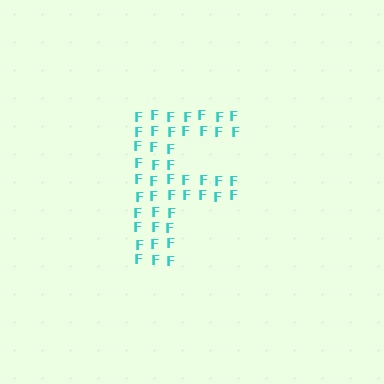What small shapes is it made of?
It is made of small letter F's.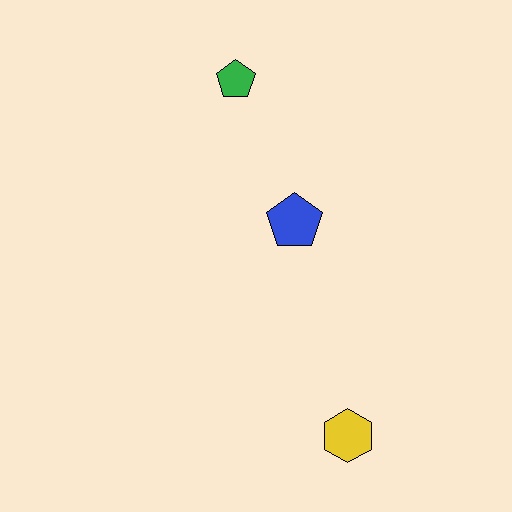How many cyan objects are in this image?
There are no cyan objects.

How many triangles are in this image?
There are no triangles.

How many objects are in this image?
There are 3 objects.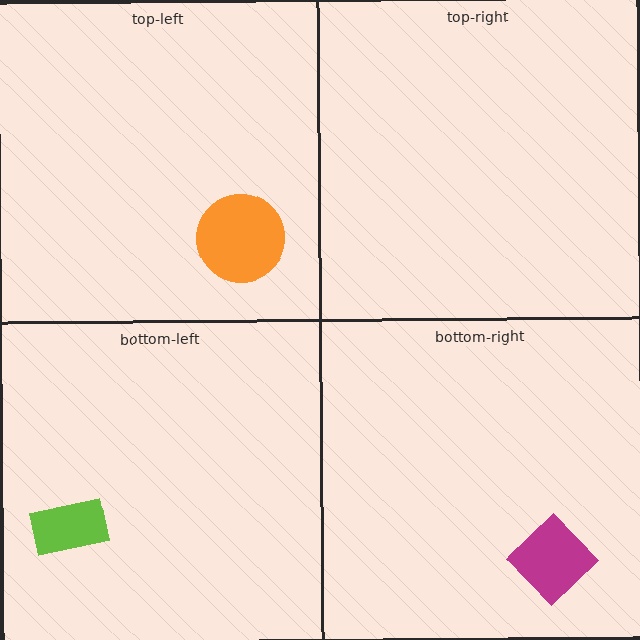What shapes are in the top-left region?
The orange circle.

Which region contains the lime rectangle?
The bottom-left region.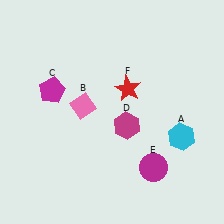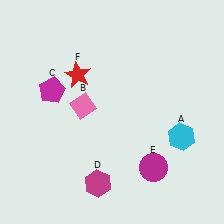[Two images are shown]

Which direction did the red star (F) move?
The red star (F) moved left.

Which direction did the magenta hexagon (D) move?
The magenta hexagon (D) moved down.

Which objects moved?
The objects that moved are: the magenta hexagon (D), the red star (F).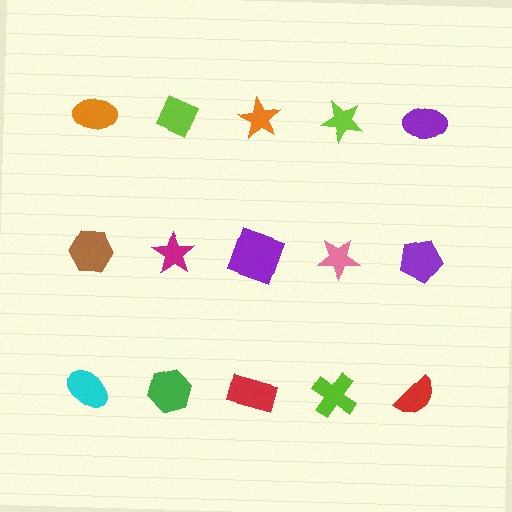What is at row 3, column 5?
A red semicircle.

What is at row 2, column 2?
A magenta star.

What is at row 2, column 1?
A brown hexagon.